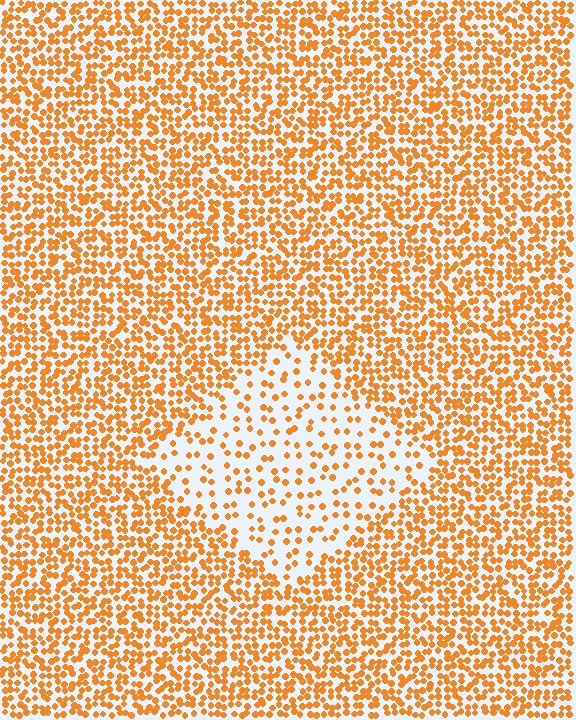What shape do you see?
I see a diamond.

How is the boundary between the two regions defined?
The boundary is defined by a change in element density (approximately 2.5x ratio). All elements are the same color, size, and shape.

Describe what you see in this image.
The image contains small orange elements arranged at two different densities. A diamond-shaped region is visible where the elements are less densely packed than the surrounding area.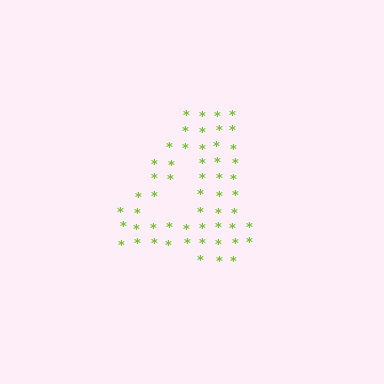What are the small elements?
The small elements are asterisks.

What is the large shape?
The large shape is the digit 4.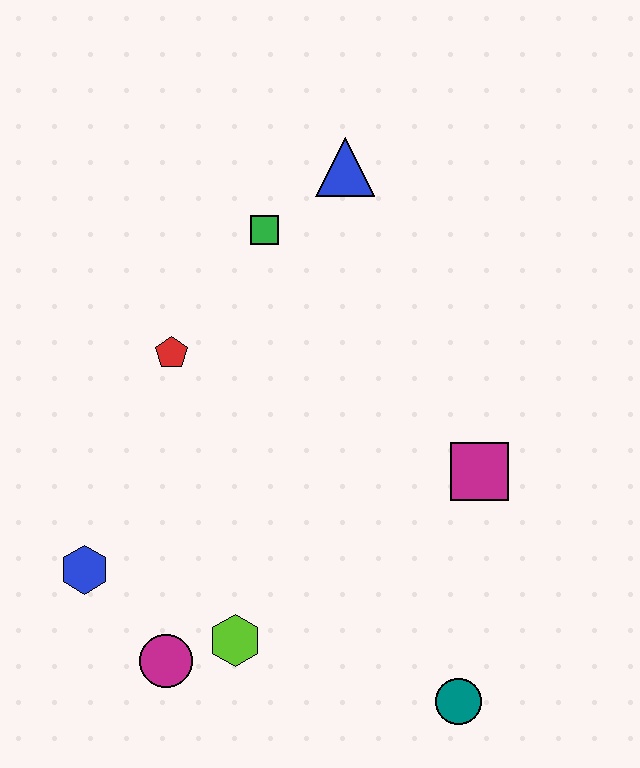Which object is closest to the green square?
The blue triangle is closest to the green square.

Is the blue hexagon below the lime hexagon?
No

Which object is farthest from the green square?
The teal circle is farthest from the green square.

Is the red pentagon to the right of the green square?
No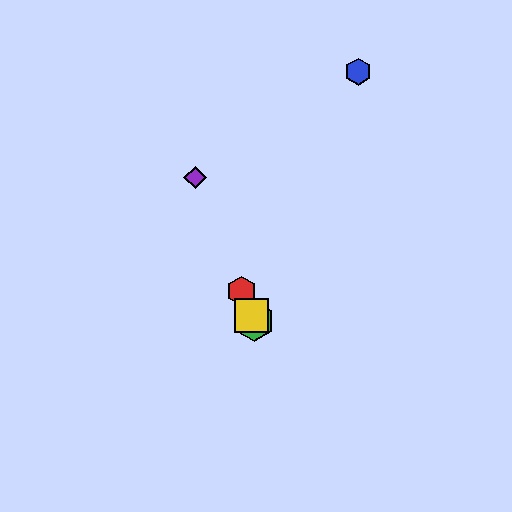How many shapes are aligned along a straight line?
4 shapes (the red hexagon, the green hexagon, the yellow square, the purple diamond) are aligned along a straight line.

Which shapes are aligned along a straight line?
The red hexagon, the green hexagon, the yellow square, the purple diamond are aligned along a straight line.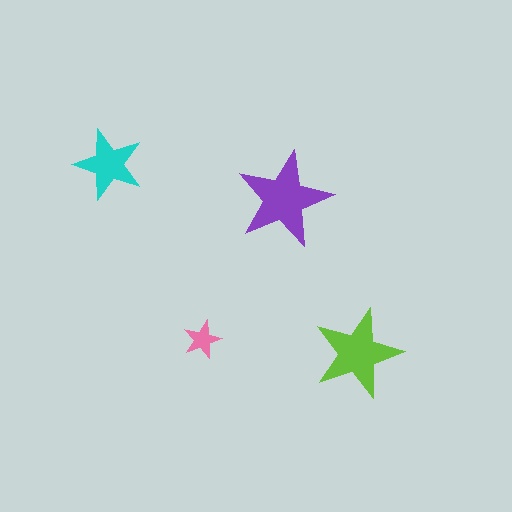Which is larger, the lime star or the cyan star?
The lime one.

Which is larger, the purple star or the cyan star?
The purple one.